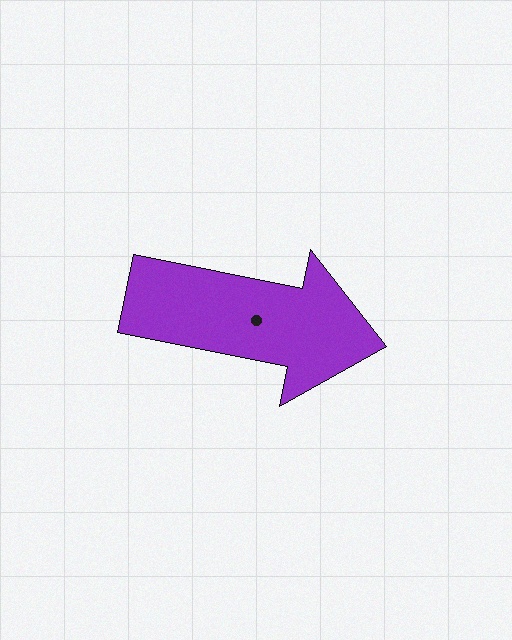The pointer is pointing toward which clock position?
Roughly 3 o'clock.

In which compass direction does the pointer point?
East.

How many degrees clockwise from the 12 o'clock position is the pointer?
Approximately 101 degrees.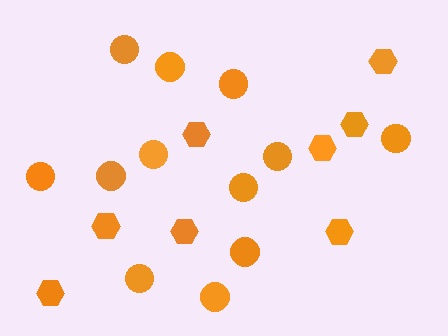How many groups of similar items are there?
There are 2 groups: one group of circles (12) and one group of hexagons (8).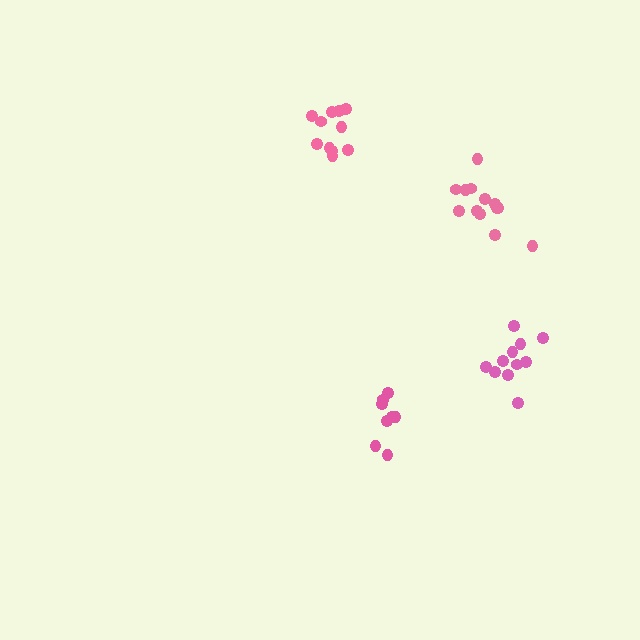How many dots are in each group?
Group 1: 11 dots, Group 2: 11 dots, Group 3: 13 dots, Group 4: 9 dots (44 total).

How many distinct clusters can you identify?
There are 4 distinct clusters.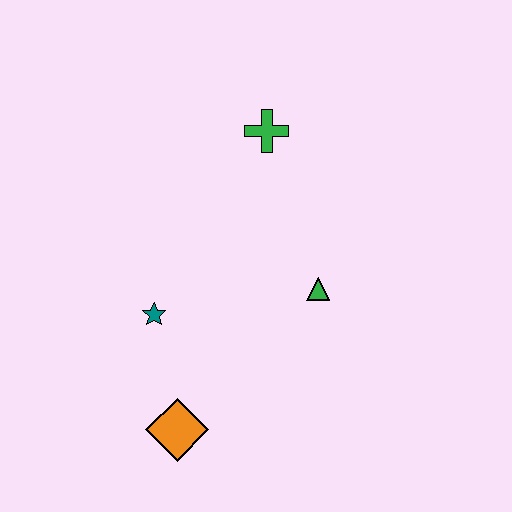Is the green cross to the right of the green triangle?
No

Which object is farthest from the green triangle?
The orange diamond is farthest from the green triangle.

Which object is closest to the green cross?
The green triangle is closest to the green cross.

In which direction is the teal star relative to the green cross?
The teal star is below the green cross.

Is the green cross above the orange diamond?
Yes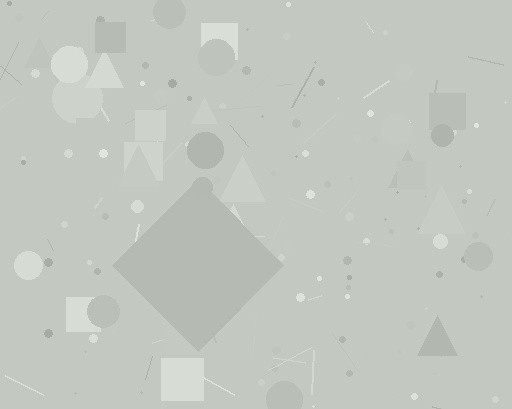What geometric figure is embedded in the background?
A diamond is embedded in the background.